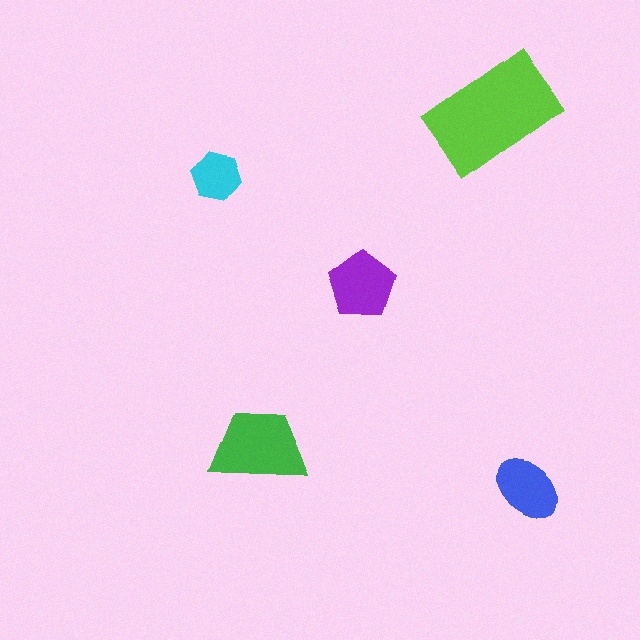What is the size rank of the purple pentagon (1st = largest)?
3rd.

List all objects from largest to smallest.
The lime rectangle, the green trapezoid, the purple pentagon, the blue ellipse, the cyan hexagon.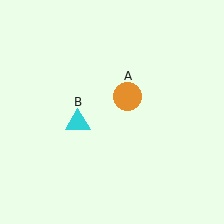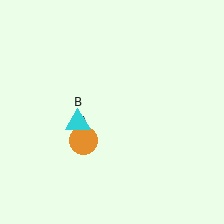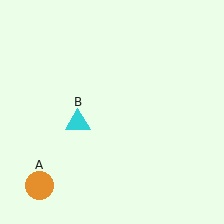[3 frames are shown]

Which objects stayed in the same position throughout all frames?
Cyan triangle (object B) remained stationary.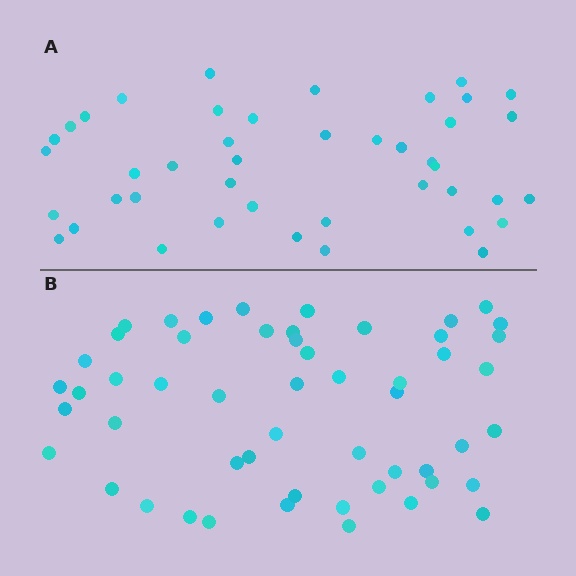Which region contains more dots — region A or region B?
Region B (the bottom region) has more dots.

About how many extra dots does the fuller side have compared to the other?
Region B has roughly 10 or so more dots than region A.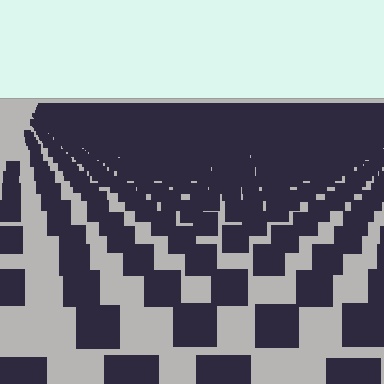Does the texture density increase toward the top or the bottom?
Density increases toward the top.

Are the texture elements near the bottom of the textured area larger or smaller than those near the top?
Larger. Near the bottom, elements are closer to the viewer and appear at a bigger on-screen size.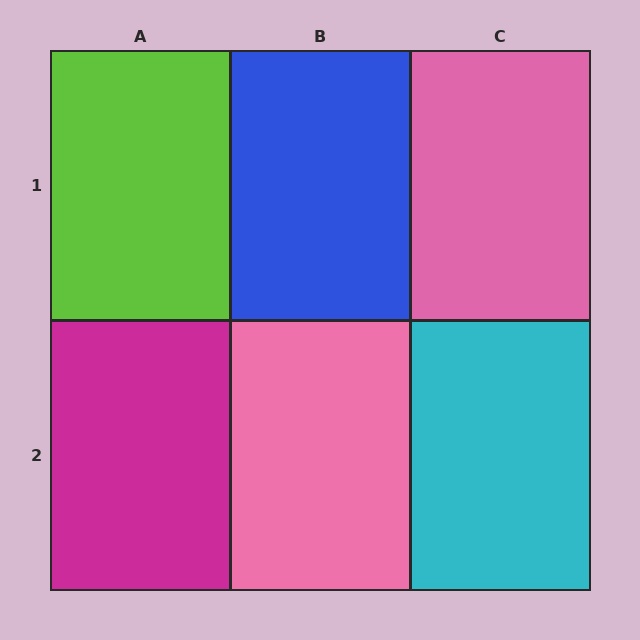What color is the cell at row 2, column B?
Pink.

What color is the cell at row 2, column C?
Cyan.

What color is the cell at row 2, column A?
Magenta.